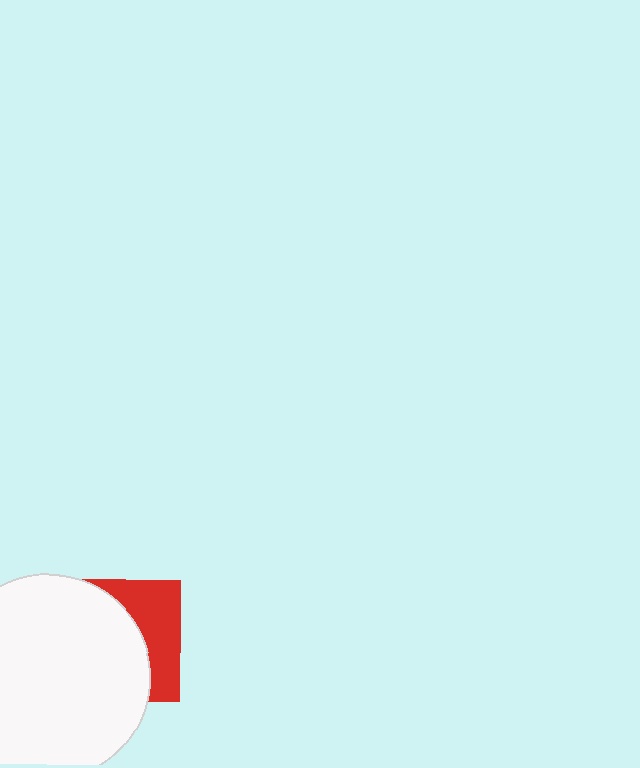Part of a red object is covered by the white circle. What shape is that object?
It is a square.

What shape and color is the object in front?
The object in front is a white circle.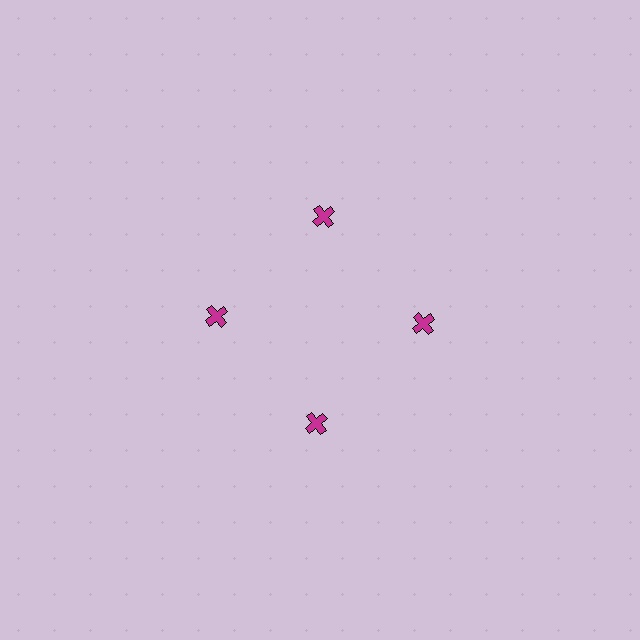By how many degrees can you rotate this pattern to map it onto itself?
The pattern maps onto itself every 90 degrees of rotation.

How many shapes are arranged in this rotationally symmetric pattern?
There are 4 shapes, arranged in 4 groups of 1.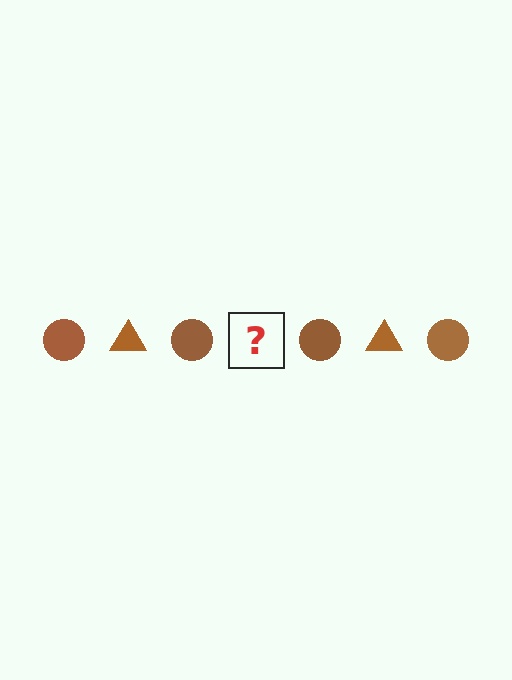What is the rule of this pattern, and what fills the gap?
The rule is that the pattern cycles through circle, triangle shapes in brown. The gap should be filled with a brown triangle.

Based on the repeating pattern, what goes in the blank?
The blank should be a brown triangle.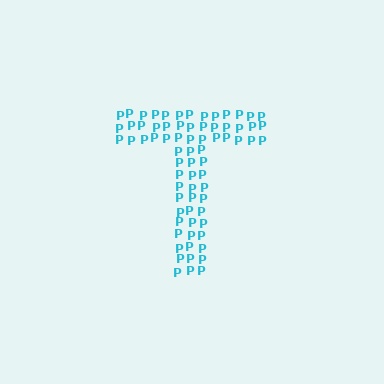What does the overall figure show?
The overall figure shows the letter T.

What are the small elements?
The small elements are letter P's.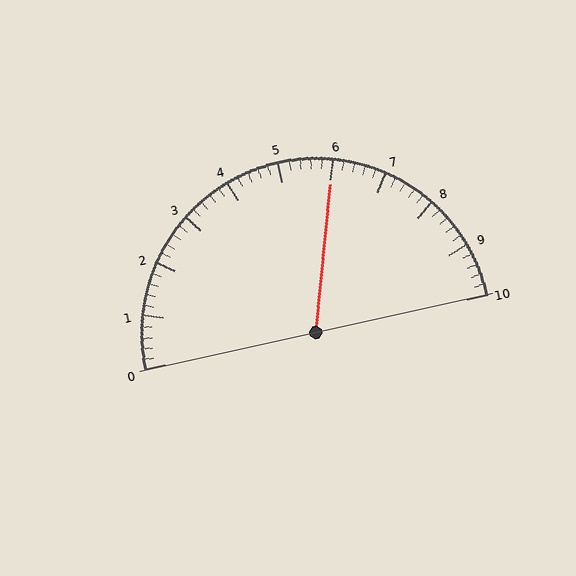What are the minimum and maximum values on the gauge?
The gauge ranges from 0 to 10.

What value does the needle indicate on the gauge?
The needle indicates approximately 6.0.